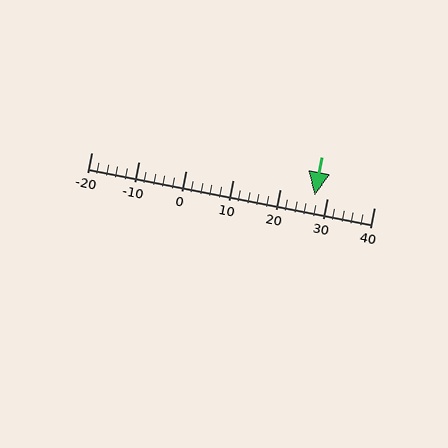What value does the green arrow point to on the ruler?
The green arrow points to approximately 27.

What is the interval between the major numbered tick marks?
The major tick marks are spaced 10 units apart.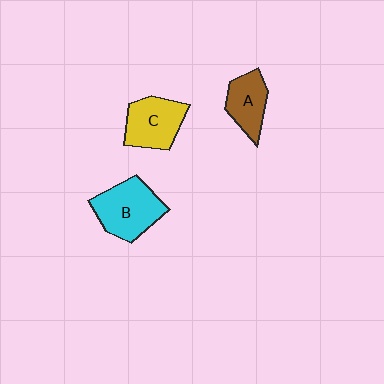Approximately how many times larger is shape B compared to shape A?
Approximately 1.5 times.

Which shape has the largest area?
Shape B (cyan).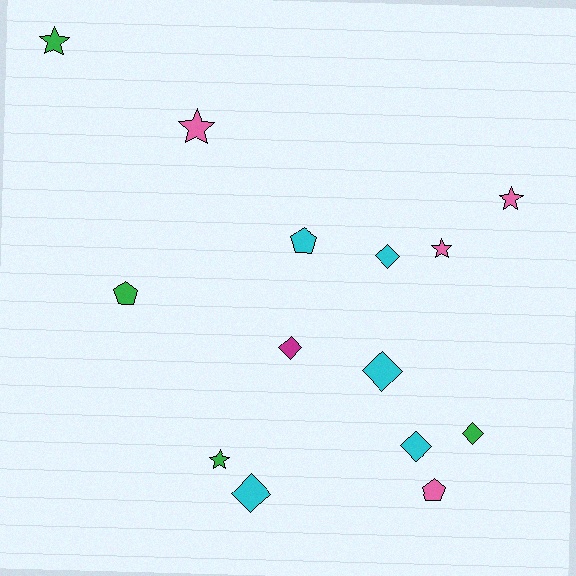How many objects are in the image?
There are 14 objects.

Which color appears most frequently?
Cyan, with 5 objects.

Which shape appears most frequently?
Diamond, with 6 objects.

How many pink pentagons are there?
There is 1 pink pentagon.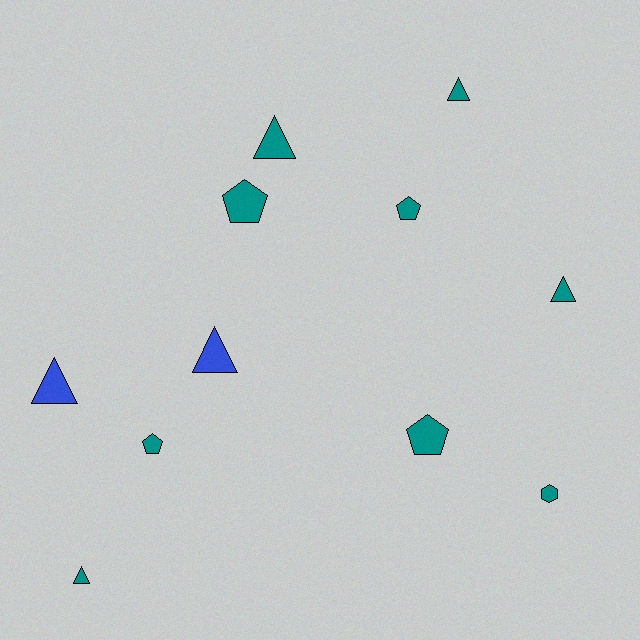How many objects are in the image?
There are 11 objects.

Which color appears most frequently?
Teal, with 9 objects.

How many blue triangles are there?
There are 2 blue triangles.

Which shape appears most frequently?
Triangle, with 6 objects.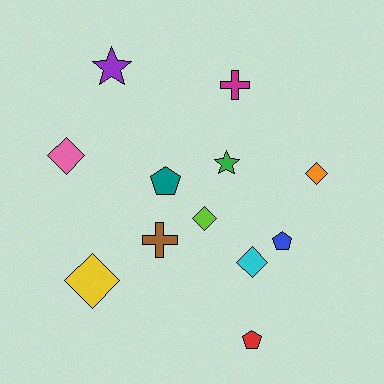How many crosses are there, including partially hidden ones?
There are 2 crosses.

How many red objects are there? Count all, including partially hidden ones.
There is 1 red object.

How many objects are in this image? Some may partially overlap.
There are 12 objects.